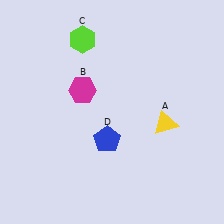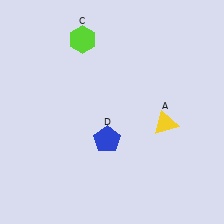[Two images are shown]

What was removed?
The magenta hexagon (B) was removed in Image 2.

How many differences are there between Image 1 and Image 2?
There is 1 difference between the two images.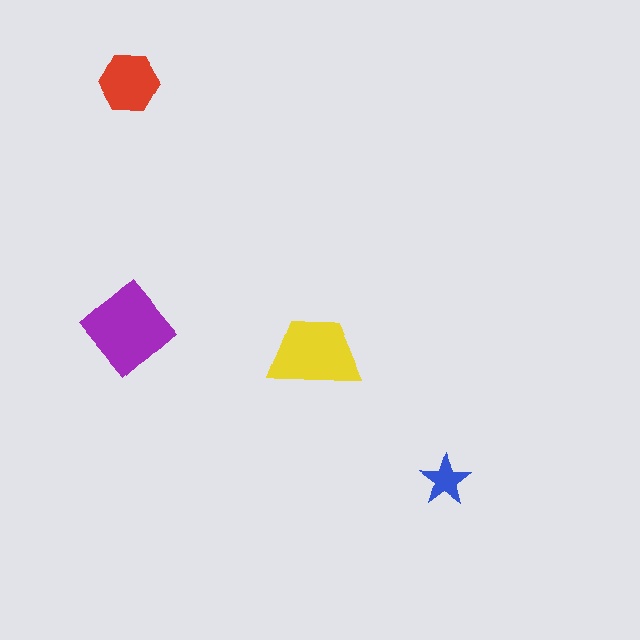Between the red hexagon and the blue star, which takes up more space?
The red hexagon.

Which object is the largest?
The purple diamond.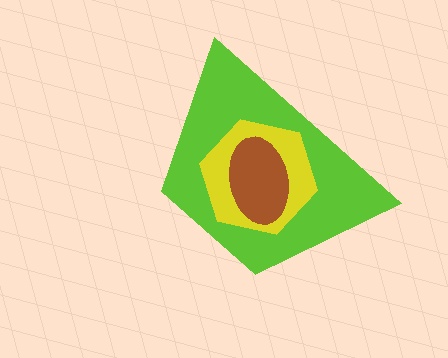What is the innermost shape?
The brown ellipse.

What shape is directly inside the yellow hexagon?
The brown ellipse.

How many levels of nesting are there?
3.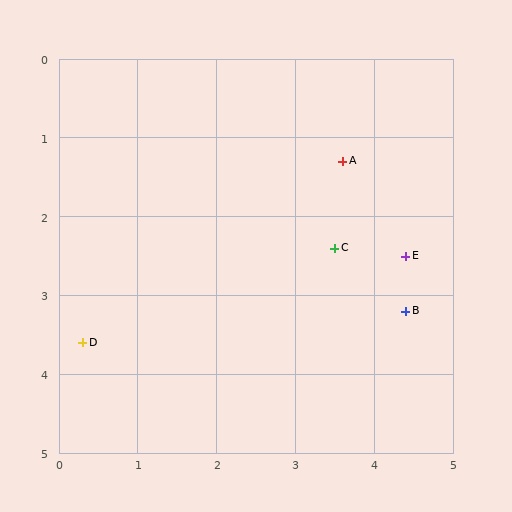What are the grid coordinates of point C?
Point C is at approximately (3.5, 2.4).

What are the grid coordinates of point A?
Point A is at approximately (3.6, 1.3).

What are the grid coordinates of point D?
Point D is at approximately (0.3, 3.6).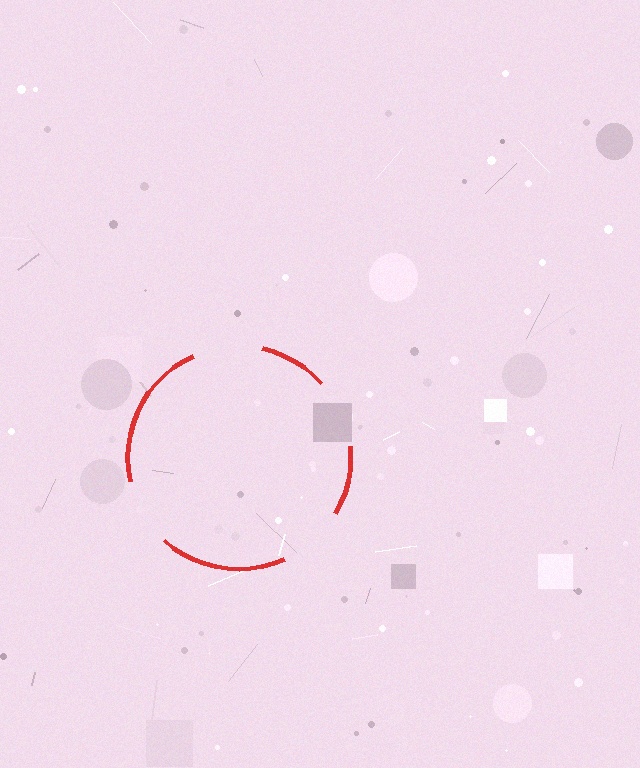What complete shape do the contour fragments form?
The contour fragments form a circle.